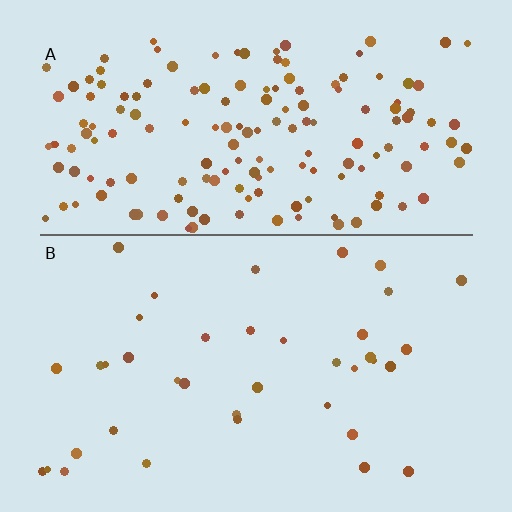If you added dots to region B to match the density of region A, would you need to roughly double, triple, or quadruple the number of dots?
Approximately quadruple.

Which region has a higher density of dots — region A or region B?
A (the top).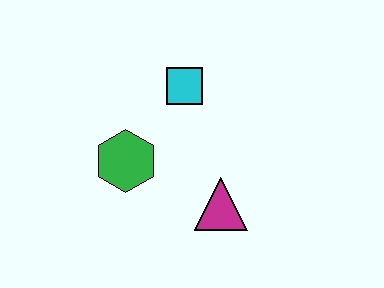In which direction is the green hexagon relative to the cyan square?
The green hexagon is below the cyan square.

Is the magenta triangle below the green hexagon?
Yes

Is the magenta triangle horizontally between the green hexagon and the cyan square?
No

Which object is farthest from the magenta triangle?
The cyan square is farthest from the magenta triangle.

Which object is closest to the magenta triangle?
The green hexagon is closest to the magenta triangle.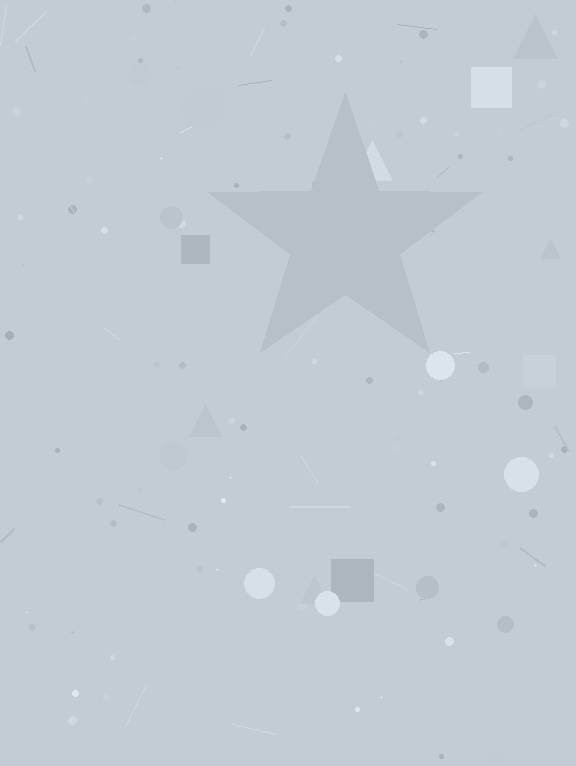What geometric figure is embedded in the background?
A star is embedded in the background.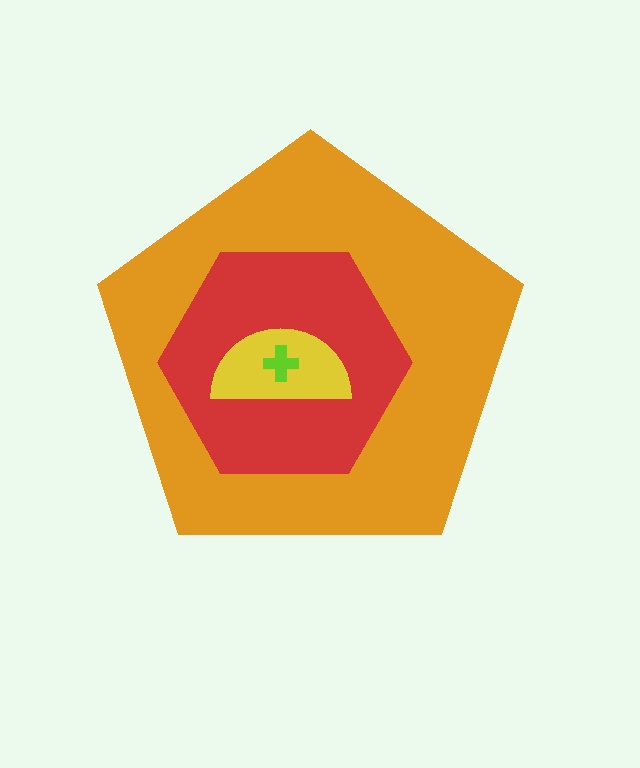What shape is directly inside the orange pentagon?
The red hexagon.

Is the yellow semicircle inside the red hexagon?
Yes.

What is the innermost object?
The lime cross.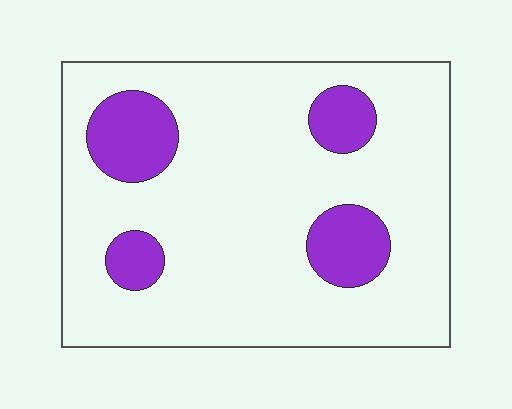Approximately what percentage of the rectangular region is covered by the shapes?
Approximately 15%.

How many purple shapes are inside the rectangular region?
4.